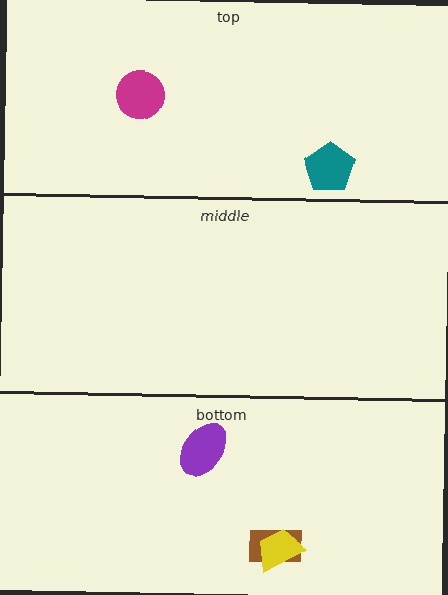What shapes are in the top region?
The teal pentagon, the magenta circle.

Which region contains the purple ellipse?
The bottom region.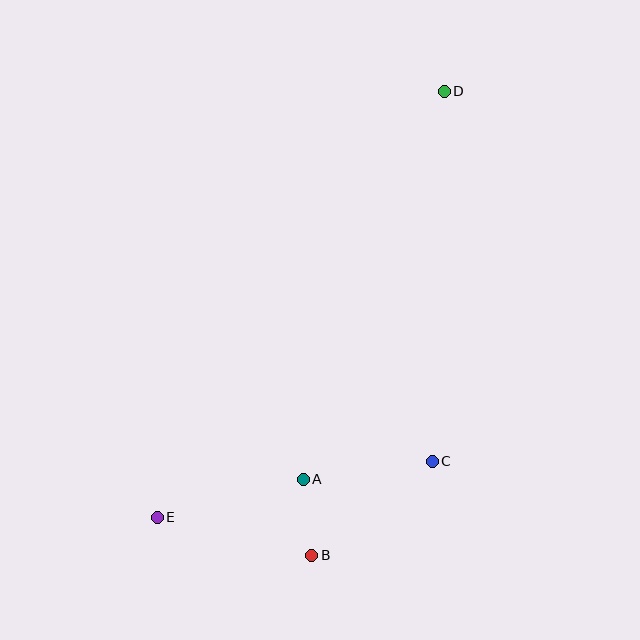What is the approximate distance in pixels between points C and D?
The distance between C and D is approximately 370 pixels.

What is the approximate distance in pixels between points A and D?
The distance between A and D is approximately 413 pixels.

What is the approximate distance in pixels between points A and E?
The distance between A and E is approximately 151 pixels.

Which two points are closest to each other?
Points A and B are closest to each other.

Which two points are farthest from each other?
Points D and E are farthest from each other.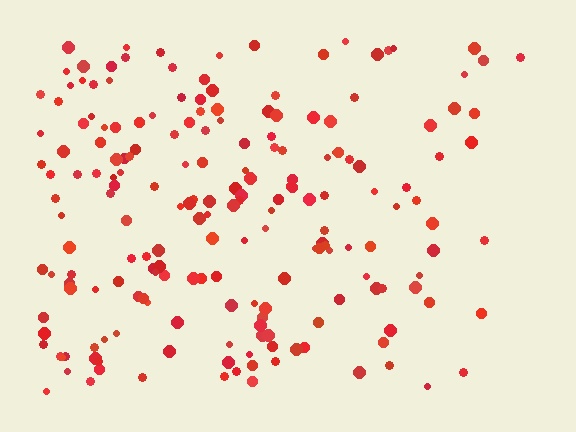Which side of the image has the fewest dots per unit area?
The right.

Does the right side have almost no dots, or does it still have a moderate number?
Still a moderate number, just noticeably fewer than the left.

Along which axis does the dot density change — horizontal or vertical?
Horizontal.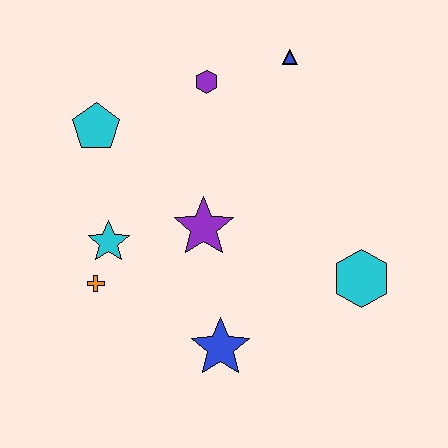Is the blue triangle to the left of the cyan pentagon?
No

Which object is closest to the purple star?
The cyan star is closest to the purple star.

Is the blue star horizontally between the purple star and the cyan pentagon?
No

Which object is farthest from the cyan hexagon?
The cyan pentagon is farthest from the cyan hexagon.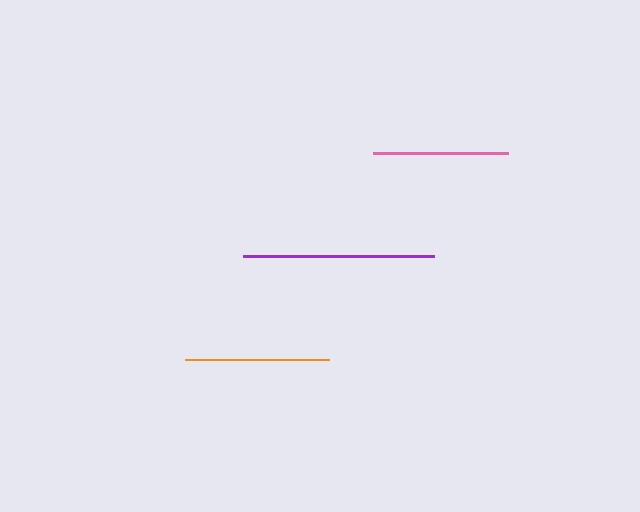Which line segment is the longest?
The purple line is the longest at approximately 191 pixels.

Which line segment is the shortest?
The pink line is the shortest at approximately 136 pixels.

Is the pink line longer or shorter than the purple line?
The purple line is longer than the pink line.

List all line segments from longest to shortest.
From longest to shortest: purple, orange, pink.